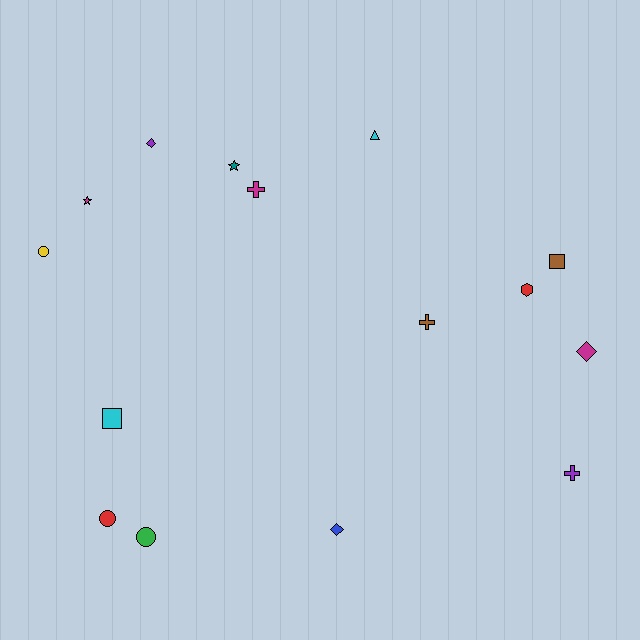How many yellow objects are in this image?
There is 1 yellow object.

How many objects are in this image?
There are 15 objects.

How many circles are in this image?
There are 3 circles.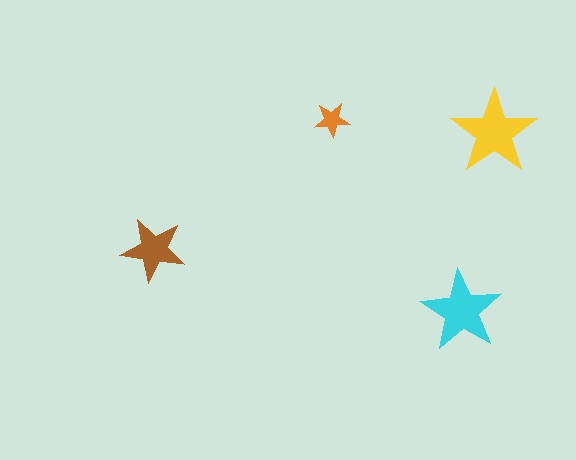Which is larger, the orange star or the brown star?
The brown one.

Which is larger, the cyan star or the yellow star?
The yellow one.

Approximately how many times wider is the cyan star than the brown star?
About 1.5 times wider.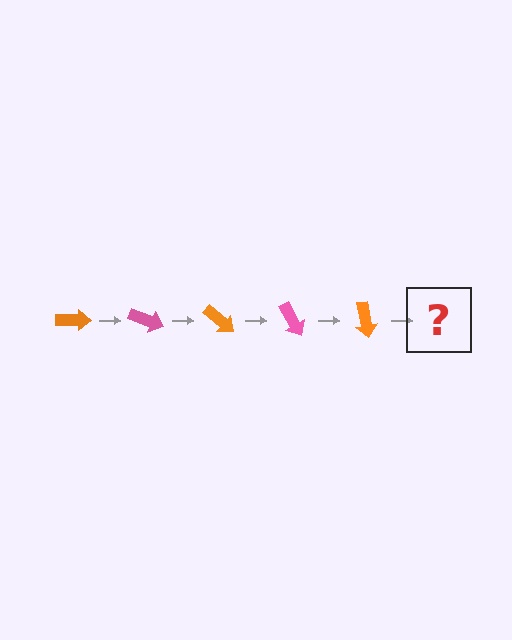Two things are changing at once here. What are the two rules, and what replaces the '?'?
The two rules are that it rotates 20 degrees each step and the color cycles through orange and pink. The '?' should be a pink arrow, rotated 100 degrees from the start.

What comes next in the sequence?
The next element should be a pink arrow, rotated 100 degrees from the start.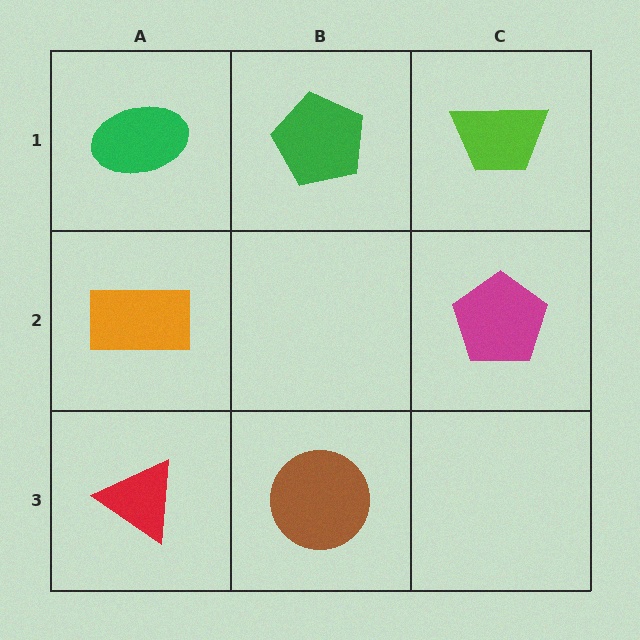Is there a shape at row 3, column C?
No, that cell is empty.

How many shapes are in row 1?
3 shapes.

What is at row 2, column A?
An orange rectangle.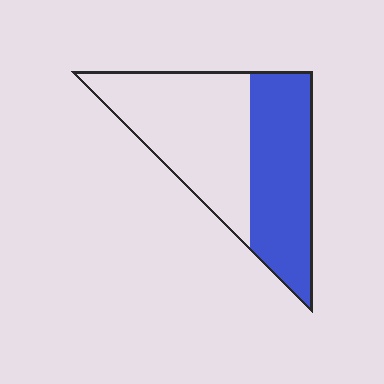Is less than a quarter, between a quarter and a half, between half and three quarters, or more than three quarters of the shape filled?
Between a quarter and a half.